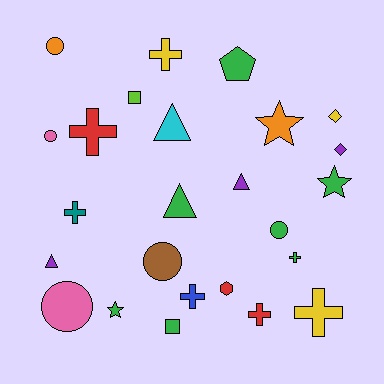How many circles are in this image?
There are 5 circles.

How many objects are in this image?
There are 25 objects.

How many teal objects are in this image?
There is 1 teal object.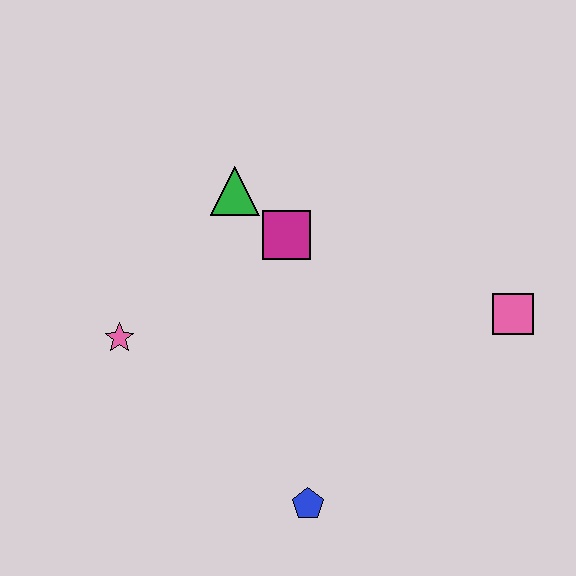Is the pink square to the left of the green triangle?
No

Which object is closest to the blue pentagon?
The pink star is closest to the blue pentagon.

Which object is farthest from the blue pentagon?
The green triangle is farthest from the blue pentagon.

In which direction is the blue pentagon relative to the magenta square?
The blue pentagon is below the magenta square.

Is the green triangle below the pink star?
No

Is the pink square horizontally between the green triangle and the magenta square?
No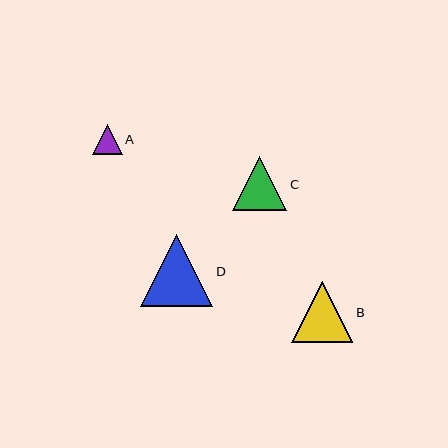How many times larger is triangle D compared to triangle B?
Triangle D is approximately 1.2 times the size of triangle B.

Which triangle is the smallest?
Triangle A is the smallest with a size of approximately 30 pixels.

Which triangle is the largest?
Triangle D is the largest with a size of approximately 72 pixels.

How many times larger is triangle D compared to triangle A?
Triangle D is approximately 2.4 times the size of triangle A.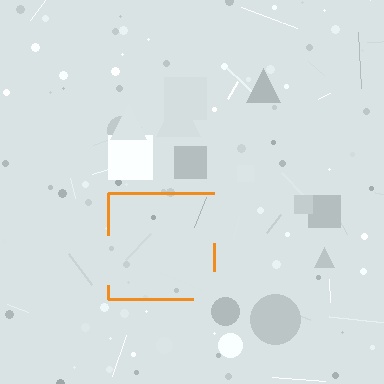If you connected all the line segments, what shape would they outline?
They would outline a square.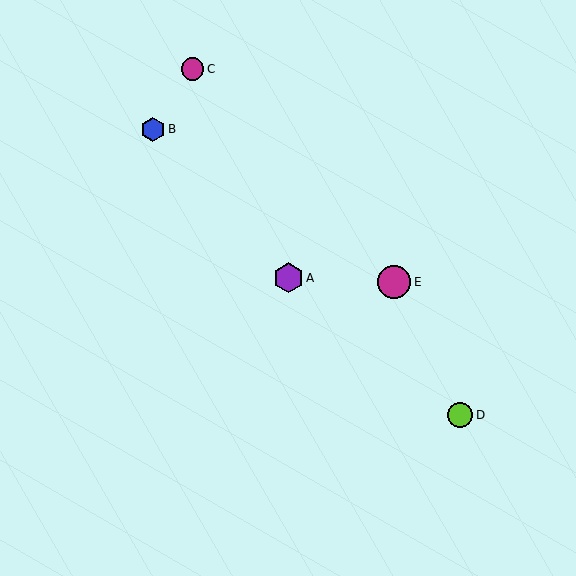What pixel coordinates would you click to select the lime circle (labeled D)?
Click at (460, 415) to select the lime circle D.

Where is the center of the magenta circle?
The center of the magenta circle is at (192, 69).